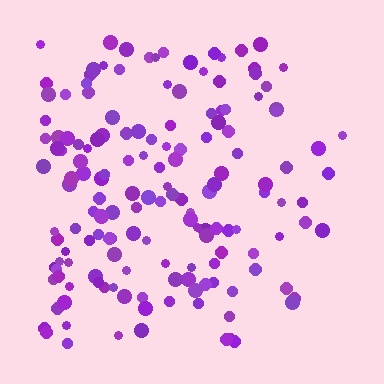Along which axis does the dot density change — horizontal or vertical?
Horizontal.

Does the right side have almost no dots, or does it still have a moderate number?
Still a moderate number, just noticeably fewer than the left.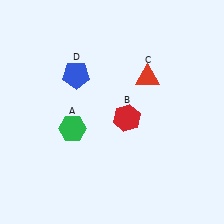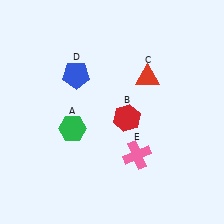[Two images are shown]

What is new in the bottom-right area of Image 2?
A pink cross (E) was added in the bottom-right area of Image 2.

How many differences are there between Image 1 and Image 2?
There is 1 difference between the two images.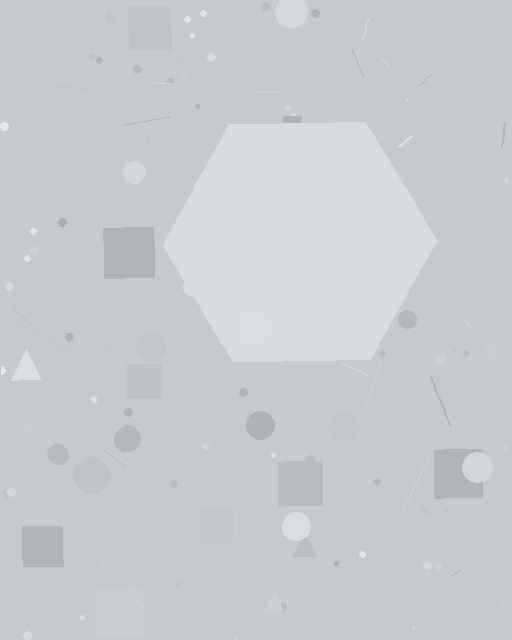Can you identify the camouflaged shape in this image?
The camouflaged shape is a hexagon.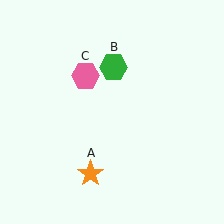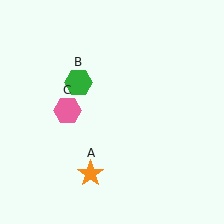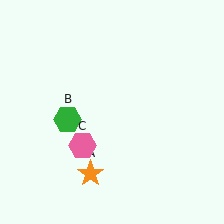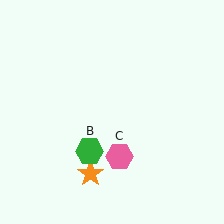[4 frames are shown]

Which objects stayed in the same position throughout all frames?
Orange star (object A) remained stationary.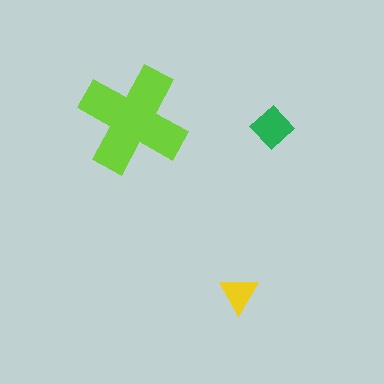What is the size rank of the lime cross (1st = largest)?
1st.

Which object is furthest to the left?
The lime cross is leftmost.